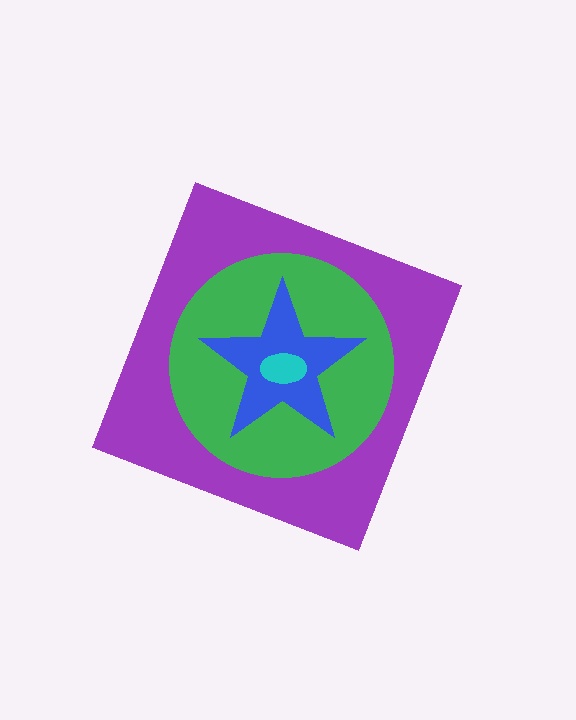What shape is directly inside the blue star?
The cyan ellipse.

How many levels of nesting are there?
4.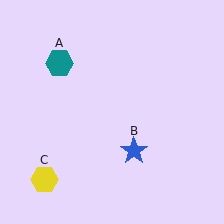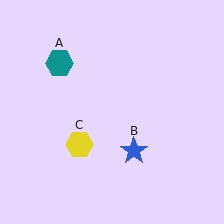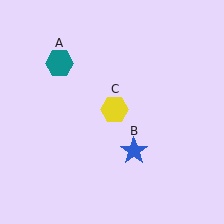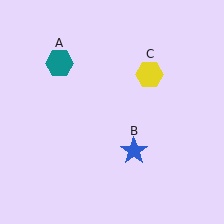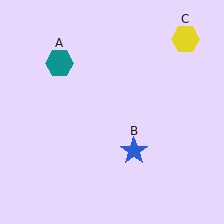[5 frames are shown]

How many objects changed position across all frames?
1 object changed position: yellow hexagon (object C).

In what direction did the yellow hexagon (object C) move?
The yellow hexagon (object C) moved up and to the right.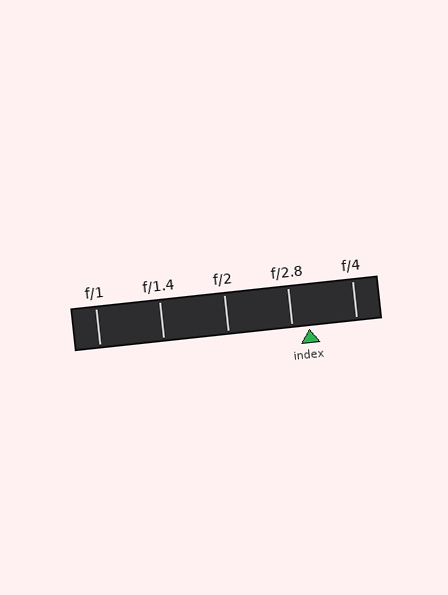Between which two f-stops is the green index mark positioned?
The index mark is between f/2.8 and f/4.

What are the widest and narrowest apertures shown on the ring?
The widest aperture shown is f/1 and the narrowest is f/4.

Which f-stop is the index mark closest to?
The index mark is closest to f/2.8.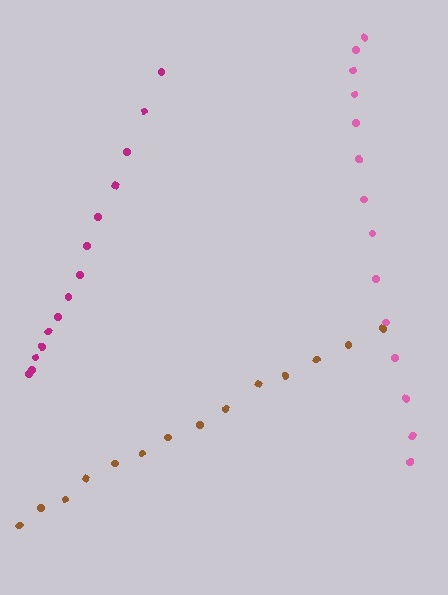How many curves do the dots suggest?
There are 3 distinct paths.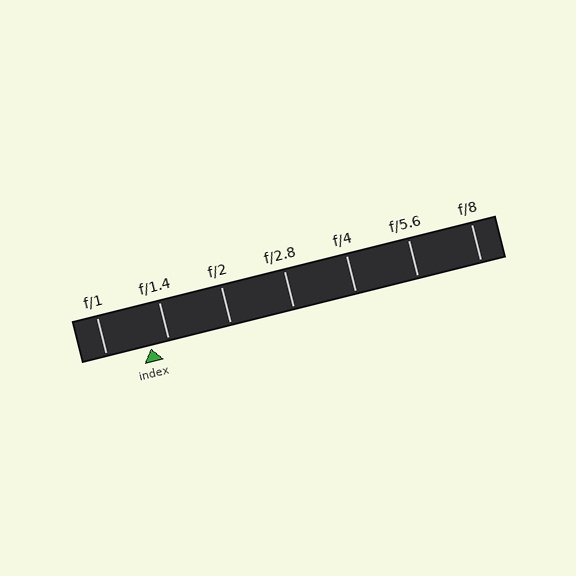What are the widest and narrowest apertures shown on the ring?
The widest aperture shown is f/1 and the narrowest is f/8.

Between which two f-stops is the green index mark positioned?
The index mark is between f/1 and f/1.4.